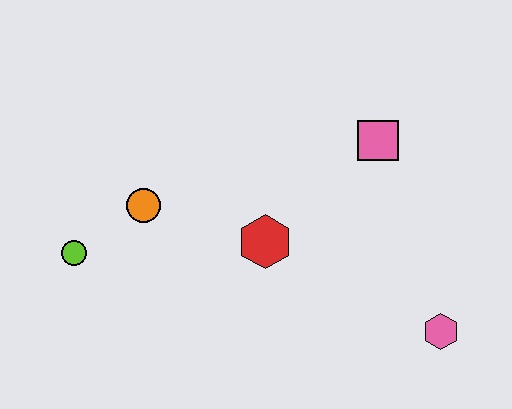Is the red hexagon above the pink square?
No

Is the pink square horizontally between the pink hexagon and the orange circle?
Yes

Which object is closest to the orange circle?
The lime circle is closest to the orange circle.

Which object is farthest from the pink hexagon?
The lime circle is farthest from the pink hexagon.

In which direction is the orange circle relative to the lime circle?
The orange circle is to the right of the lime circle.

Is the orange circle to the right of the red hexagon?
No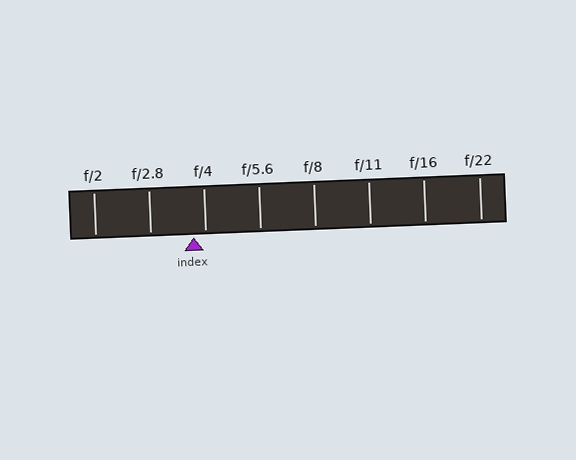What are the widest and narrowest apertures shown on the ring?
The widest aperture shown is f/2 and the narrowest is f/22.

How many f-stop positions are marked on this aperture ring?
There are 8 f-stop positions marked.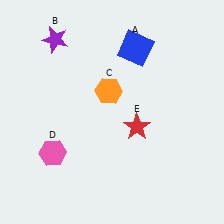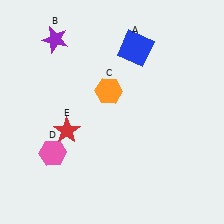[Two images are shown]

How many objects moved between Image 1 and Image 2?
1 object moved between the two images.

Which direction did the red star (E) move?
The red star (E) moved left.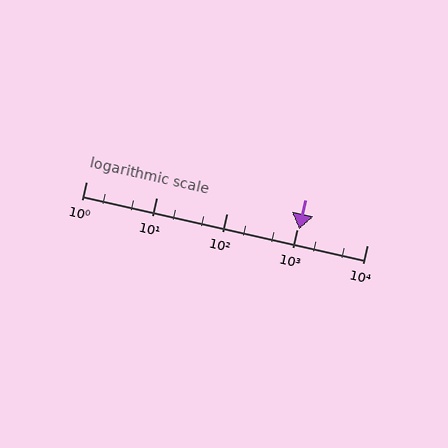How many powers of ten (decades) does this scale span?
The scale spans 4 decades, from 1 to 10000.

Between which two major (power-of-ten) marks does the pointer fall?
The pointer is between 1000 and 10000.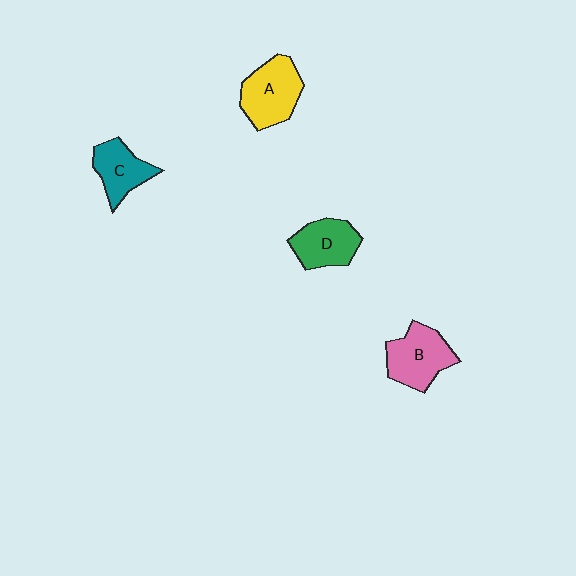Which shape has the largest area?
Shape A (yellow).